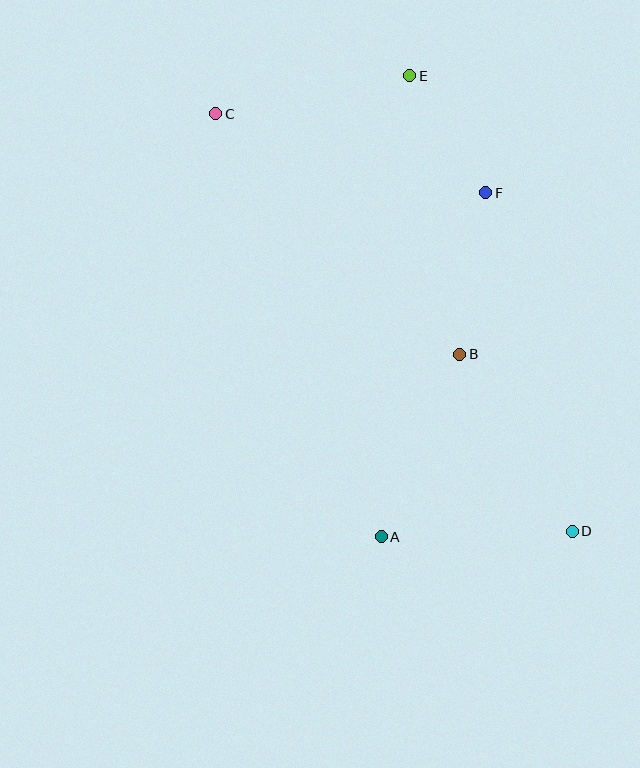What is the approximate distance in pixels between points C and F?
The distance between C and F is approximately 281 pixels.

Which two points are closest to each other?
Points E and F are closest to each other.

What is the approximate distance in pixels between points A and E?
The distance between A and E is approximately 462 pixels.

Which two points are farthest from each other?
Points C and D are farthest from each other.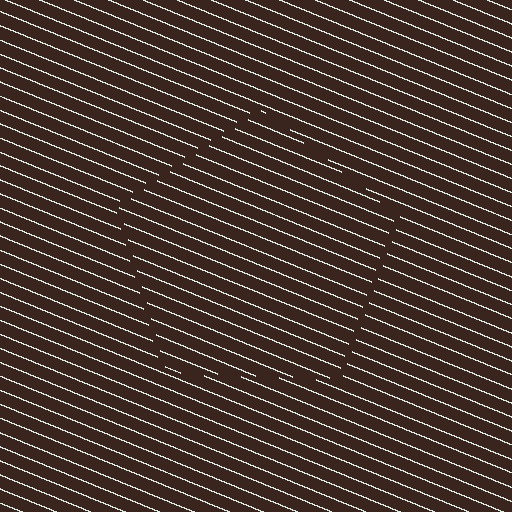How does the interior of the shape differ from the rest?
The interior of the shape contains the same grating, shifted by half a period — the contour is defined by the phase discontinuity where line-ends from the inner and outer gratings abut.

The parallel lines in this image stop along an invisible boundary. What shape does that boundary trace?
An illusory pentagon. The interior of the shape contains the same grating, shifted by half a period — the contour is defined by the phase discontinuity where line-ends from the inner and outer gratings abut.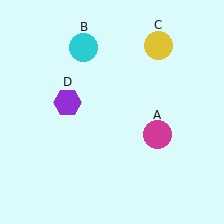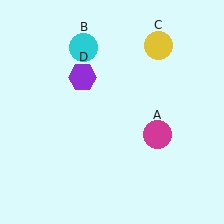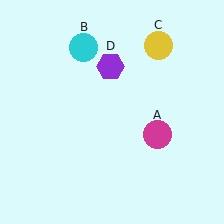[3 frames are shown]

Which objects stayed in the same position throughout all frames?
Magenta circle (object A) and cyan circle (object B) and yellow circle (object C) remained stationary.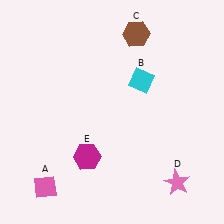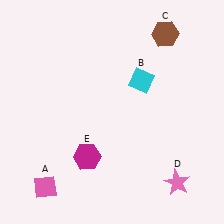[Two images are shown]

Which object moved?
The brown hexagon (C) moved right.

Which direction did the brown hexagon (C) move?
The brown hexagon (C) moved right.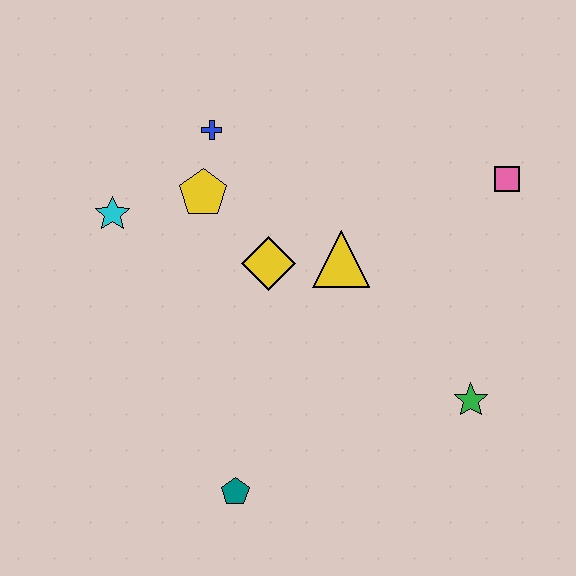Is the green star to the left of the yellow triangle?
No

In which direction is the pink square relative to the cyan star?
The pink square is to the right of the cyan star.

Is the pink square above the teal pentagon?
Yes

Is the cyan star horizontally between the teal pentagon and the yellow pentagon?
No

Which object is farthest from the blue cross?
The green star is farthest from the blue cross.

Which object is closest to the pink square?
The yellow triangle is closest to the pink square.